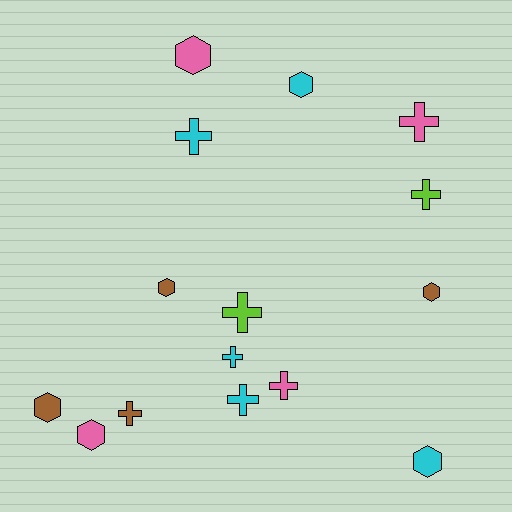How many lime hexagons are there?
There are no lime hexagons.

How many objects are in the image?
There are 15 objects.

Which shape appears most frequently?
Cross, with 8 objects.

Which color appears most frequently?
Cyan, with 5 objects.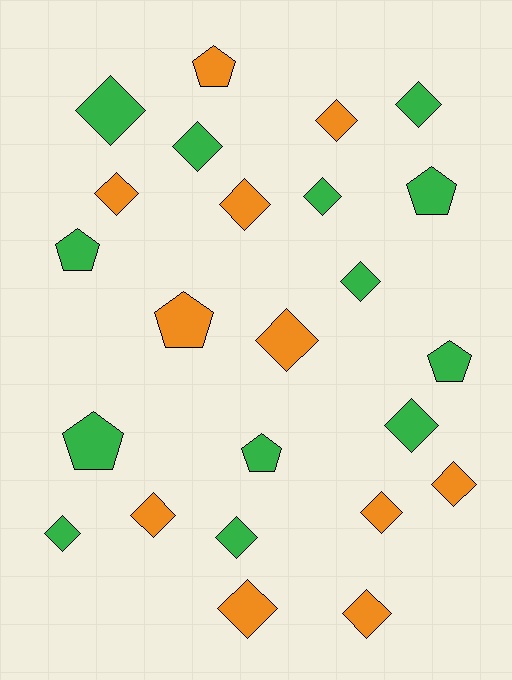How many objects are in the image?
There are 24 objects.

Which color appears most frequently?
Green, with 13 objects.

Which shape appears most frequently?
Diamond, with 17 objects.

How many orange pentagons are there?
There are 2 orange pentagons.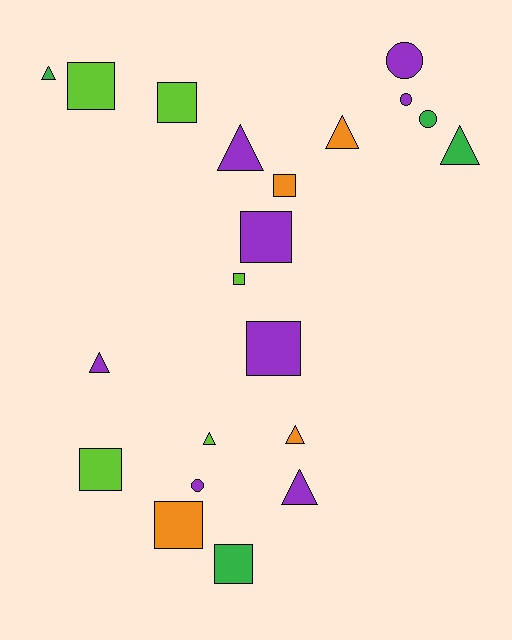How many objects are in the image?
There are 21 objects.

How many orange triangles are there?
There are 2 orange triangles.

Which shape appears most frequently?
Square, with 9 objects.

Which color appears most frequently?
Purple, with 8 objects.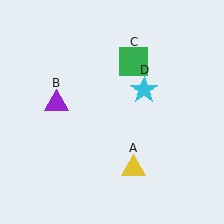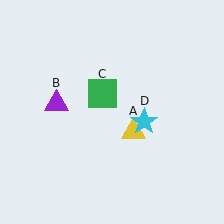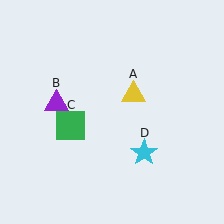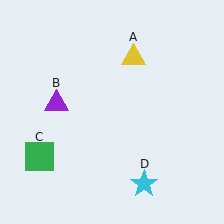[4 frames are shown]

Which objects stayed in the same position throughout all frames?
Purple triangle (object B) remained stationary.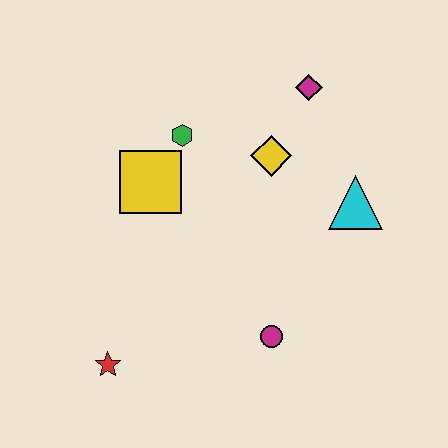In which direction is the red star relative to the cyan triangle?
The red star is to the left of the cyan triangle.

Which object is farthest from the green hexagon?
The red star is farthest from the green hexagon.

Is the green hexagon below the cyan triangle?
No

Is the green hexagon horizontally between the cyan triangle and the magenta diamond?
No